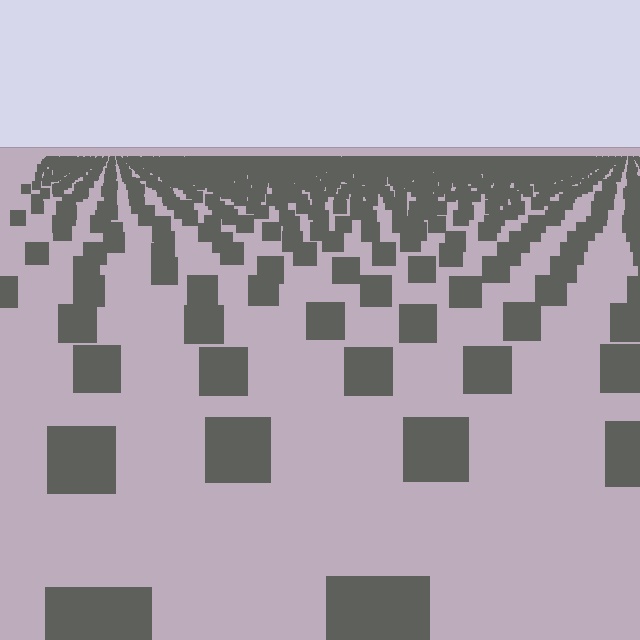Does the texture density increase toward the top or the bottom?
Density increases toward the top.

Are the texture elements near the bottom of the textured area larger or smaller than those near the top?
Larger. Near the bottom, elements are closer to the viewer and appear at a bigger on-screen size.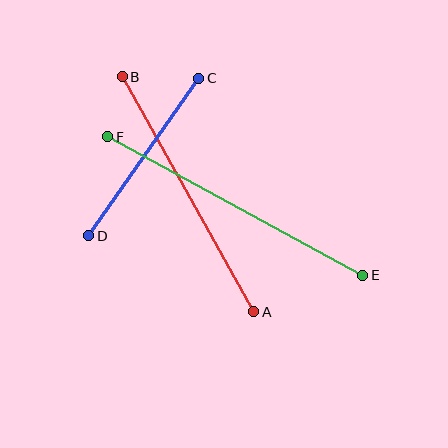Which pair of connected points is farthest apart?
Points E and F are farthest apart.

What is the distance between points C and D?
The distance is approximately 193 pixels.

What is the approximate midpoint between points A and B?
The midpoint is at approximately (188, 194) pixels.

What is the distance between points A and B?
The distance is approximately 269 pixels.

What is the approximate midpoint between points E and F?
The midpoint is at approximately (235, 206) pixels.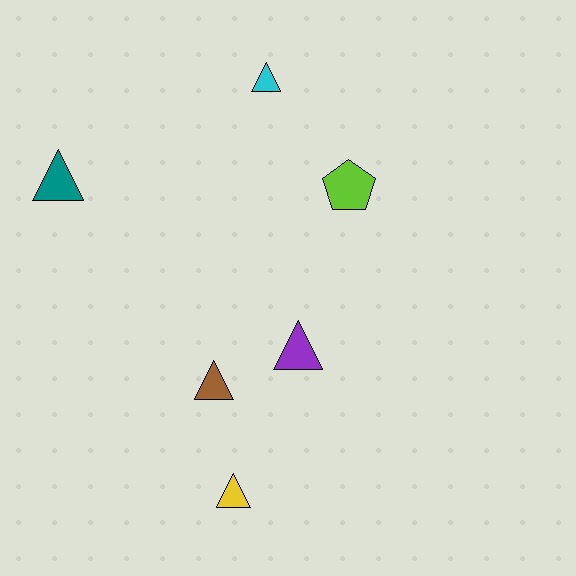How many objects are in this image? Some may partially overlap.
There are 6 objects.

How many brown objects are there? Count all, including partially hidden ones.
There is 1 brown object.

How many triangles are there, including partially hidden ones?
There are 5 triangles.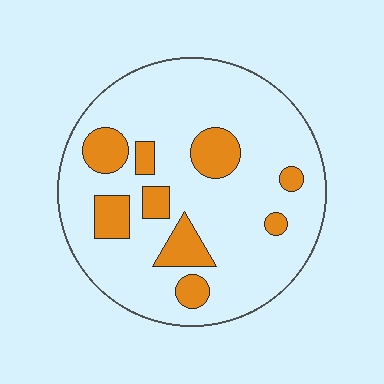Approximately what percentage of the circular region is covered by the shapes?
Approximately 20%.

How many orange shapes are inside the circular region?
9.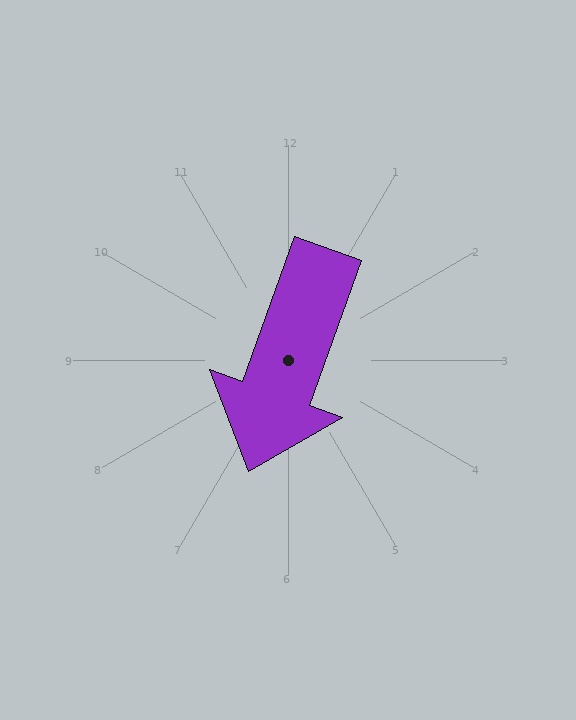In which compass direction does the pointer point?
South.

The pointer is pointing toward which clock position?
Roughly 7 o'clock.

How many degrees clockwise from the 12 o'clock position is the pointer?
Approximately 200 degrees.